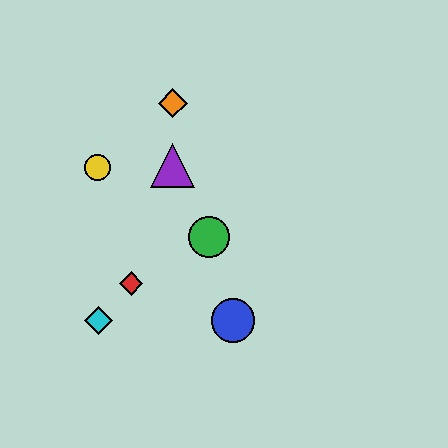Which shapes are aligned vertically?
The purple triangle, the orange diamond are aligned vertically.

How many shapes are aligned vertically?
2 shapes (the purple triangle, the orange diamond) are aligned vertically.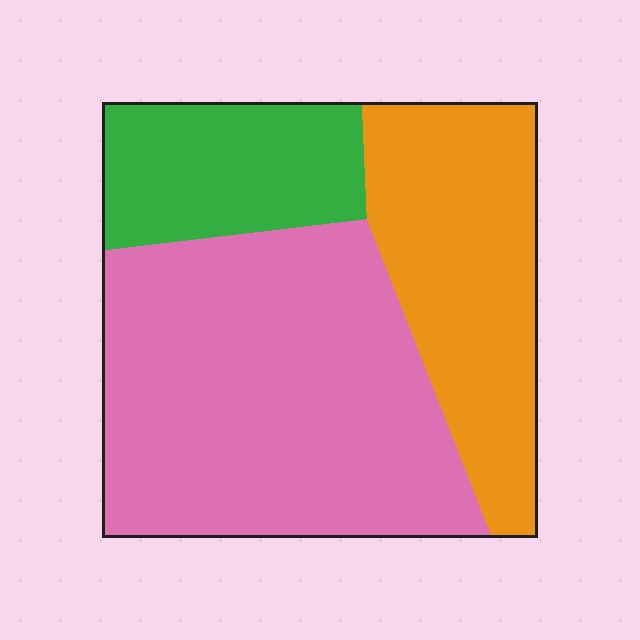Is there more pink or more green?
Pink.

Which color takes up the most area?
Pink, at roughly 55%.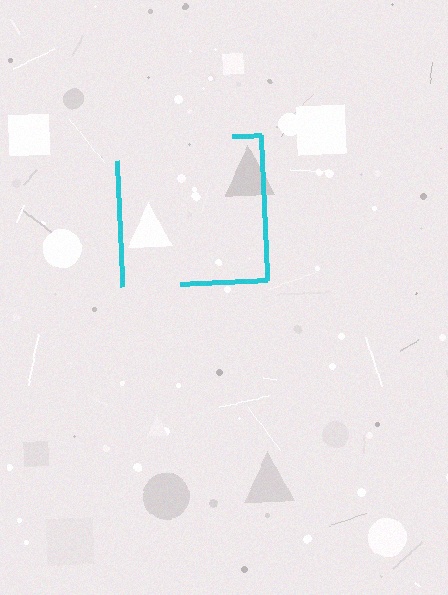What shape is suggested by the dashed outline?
The dashed outline suggests a square.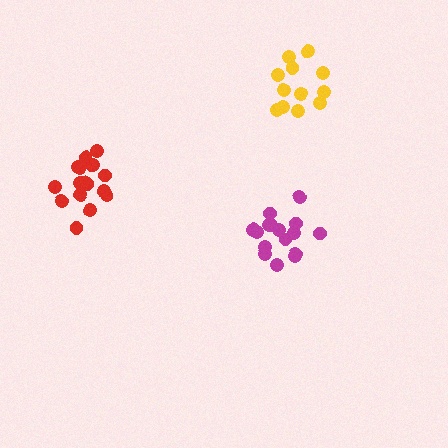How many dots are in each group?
Group 1: 18 dots, Group 2: 16 dots, Group 3: 12 dots (46 total).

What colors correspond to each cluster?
The clusters are colored: red, magenta, yellow.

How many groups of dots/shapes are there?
There are 3 groups.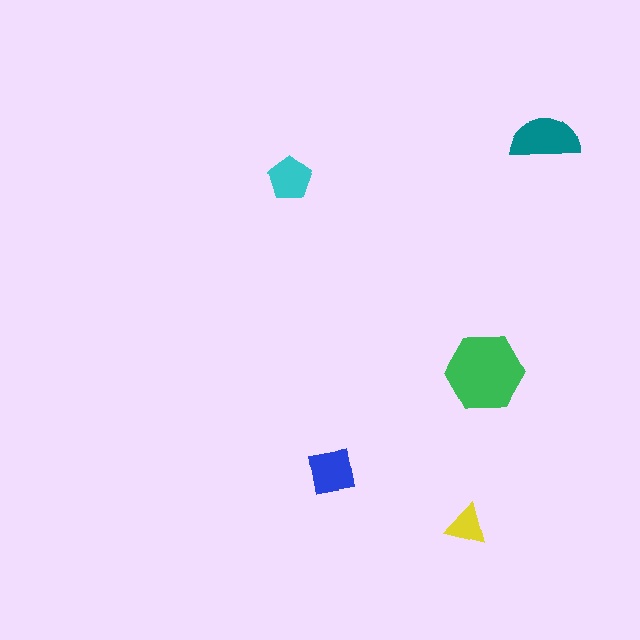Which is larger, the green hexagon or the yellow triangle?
The green hexagon.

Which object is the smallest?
The yellow triangle.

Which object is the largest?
The green hexagon.